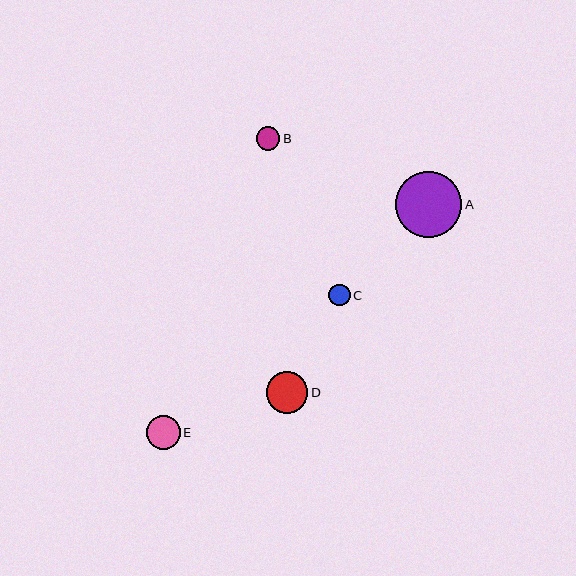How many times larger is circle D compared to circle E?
Circle D is approximately 1.2 times the size of circle E.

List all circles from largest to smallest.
From largest to smallest: A, D, E, B, C.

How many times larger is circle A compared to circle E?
Circle A is approximately 2.0 times the size of circle E.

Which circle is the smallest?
Circle C is the smallest with a size of approximately 22 pixels.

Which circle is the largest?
Circle A is the largest with a size of approximately 66 pixels.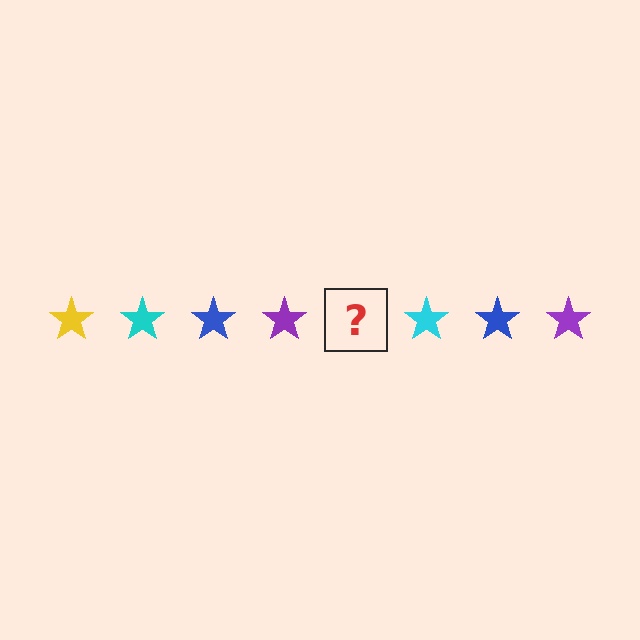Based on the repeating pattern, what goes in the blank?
The blank should be a yellow star.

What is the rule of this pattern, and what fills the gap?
The rule is that the pattern cycles through yellow, cyan, blue, purple stars. The gap should be filled with a yellow star.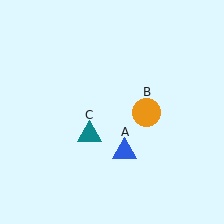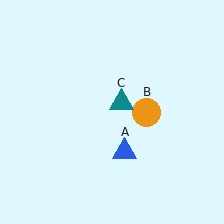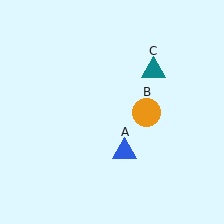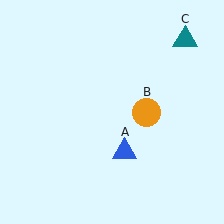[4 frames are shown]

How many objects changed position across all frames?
1 object changed position: teal triangle (object C).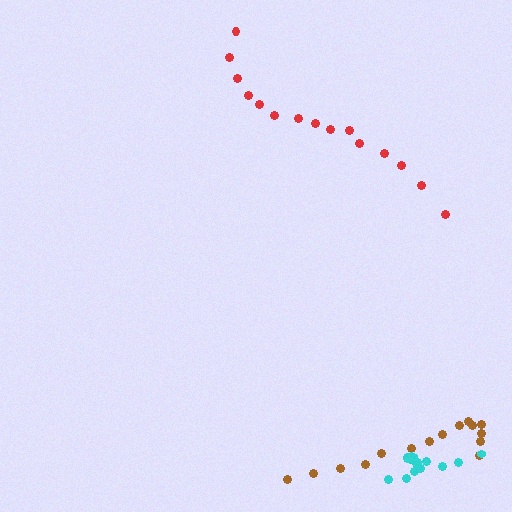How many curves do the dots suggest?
There are 3 distinct paths.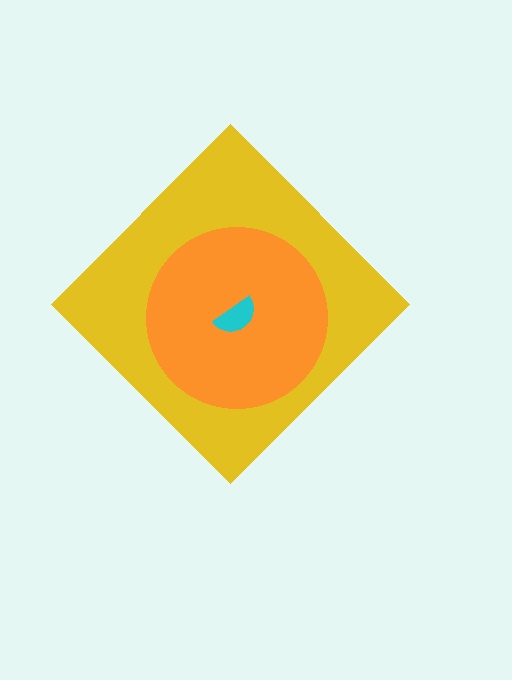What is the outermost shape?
The yellow diamond.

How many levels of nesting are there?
3.